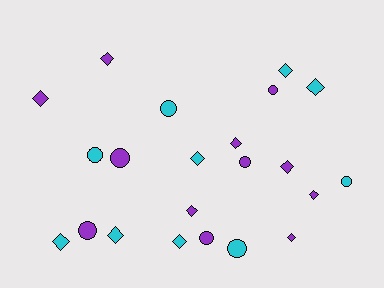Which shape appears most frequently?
Diamond, with 13 objects.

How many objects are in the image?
There are 22 objects.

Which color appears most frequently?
Purple, with 12 objects.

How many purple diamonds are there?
There are 7 purple diamonds.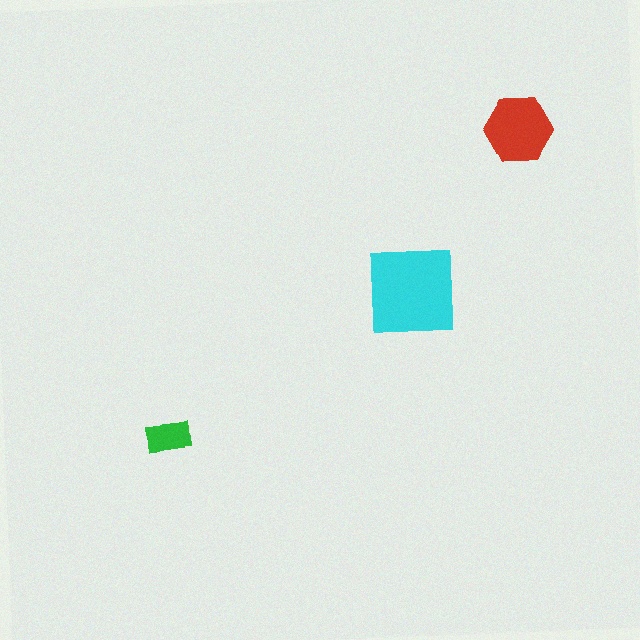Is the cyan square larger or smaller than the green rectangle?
Larger.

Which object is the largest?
The cyan square.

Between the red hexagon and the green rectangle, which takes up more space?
The red hexagon.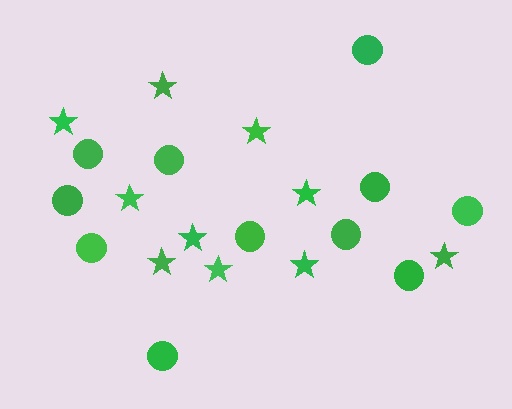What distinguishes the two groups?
There are 2 groups: one group of circles (11) and one group of stars (10).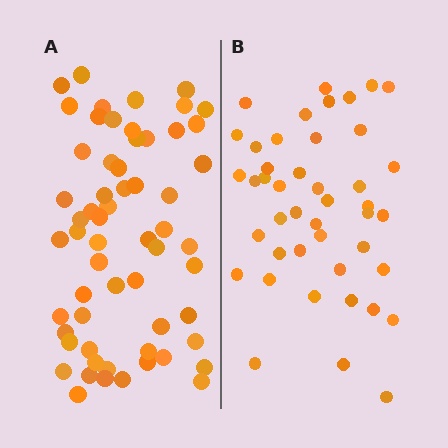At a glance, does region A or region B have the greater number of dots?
Region A (the left region) has more dots.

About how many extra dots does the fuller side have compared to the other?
Region A has approximately 15 more dots than region B.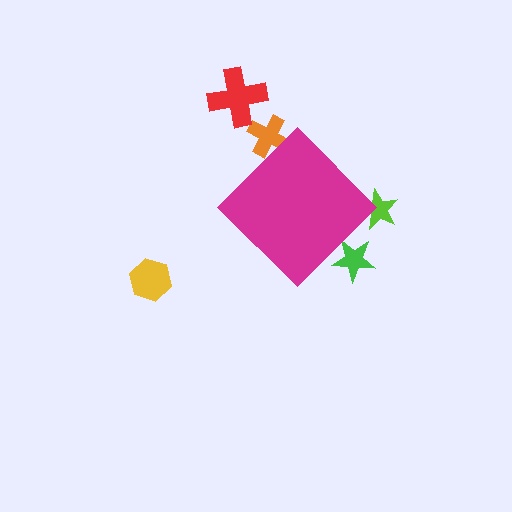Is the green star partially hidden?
Yes, the green star is partially hidden behind the magenta diamond.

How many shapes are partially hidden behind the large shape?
3 shapes are partially hidden.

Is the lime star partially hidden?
Yes, the lime star is partially hidden behind the magenta diamond.